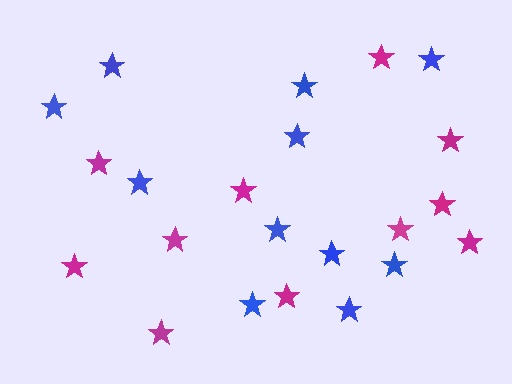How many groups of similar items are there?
There are 2 groups: one group of blue stars (11) and one group of magenta stars (11).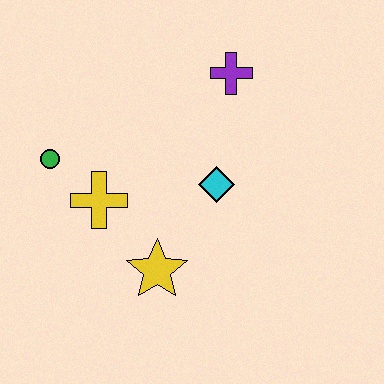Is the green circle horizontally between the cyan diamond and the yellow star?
No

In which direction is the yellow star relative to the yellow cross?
The yellow star is below the yellow cross.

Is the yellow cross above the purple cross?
No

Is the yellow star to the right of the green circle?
Yes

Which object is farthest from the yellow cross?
The purple cross is farthest from the yellow cross.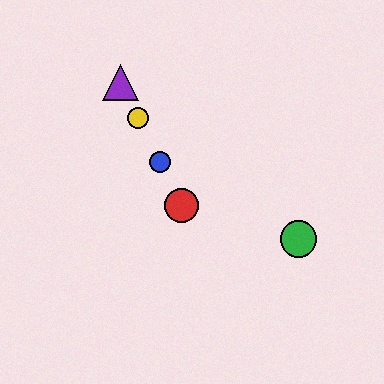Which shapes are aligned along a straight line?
The red circle, the blue circle, the yellow circle, the purple triangle are aligned along a straight line.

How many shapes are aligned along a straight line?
4 shapes (the red circle, the blue circle, the yellow circle, the purple triangle) are aligned along a straight line.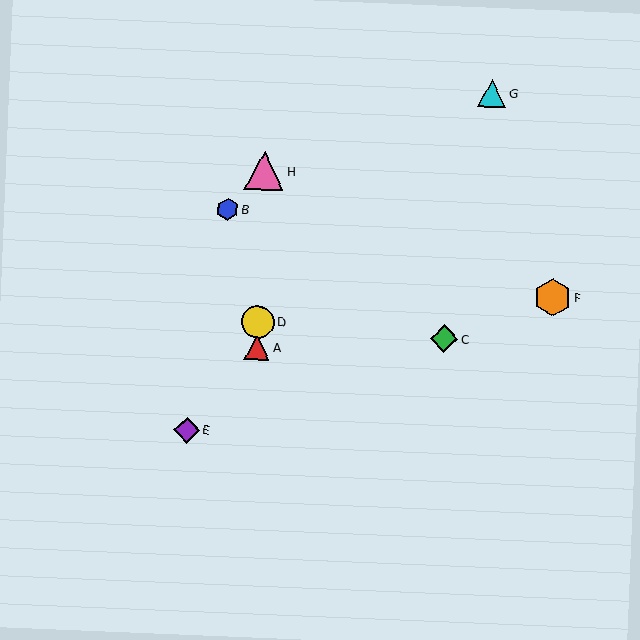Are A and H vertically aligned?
Yes, both are at x≈257.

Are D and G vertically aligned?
No, D is at x≈258 and G is at x≈492.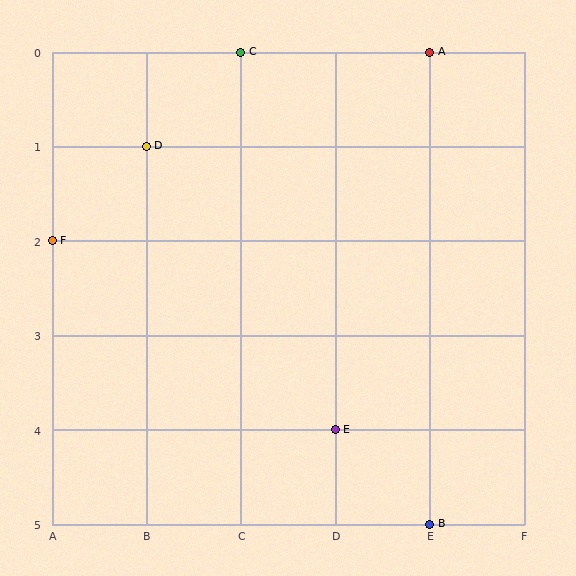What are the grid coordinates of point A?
Point A is at grid coordinates (E, 0).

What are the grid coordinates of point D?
Point D is at grid coordinates (B, 1).